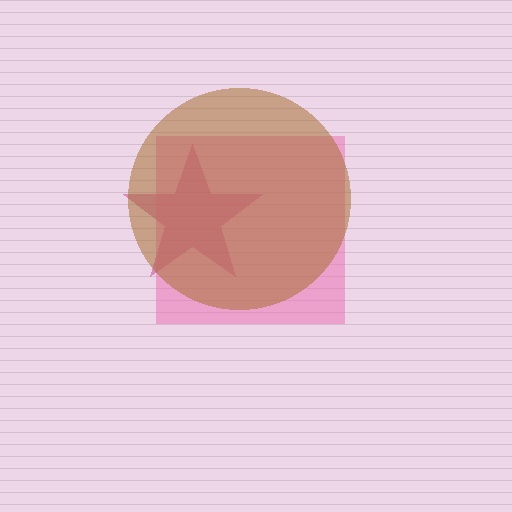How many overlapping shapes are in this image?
There are 3 overlapping shapes in the image.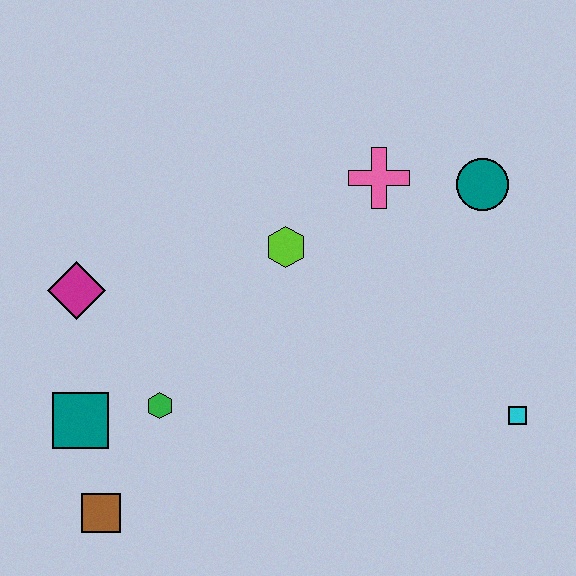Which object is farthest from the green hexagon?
The teal circle is farthest from the green hexagon.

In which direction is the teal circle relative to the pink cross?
The teal circle is to the right of the pink cross.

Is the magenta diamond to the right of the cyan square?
No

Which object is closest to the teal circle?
The pink cross is closest to the teal circle.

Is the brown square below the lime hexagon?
Yes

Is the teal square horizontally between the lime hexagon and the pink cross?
No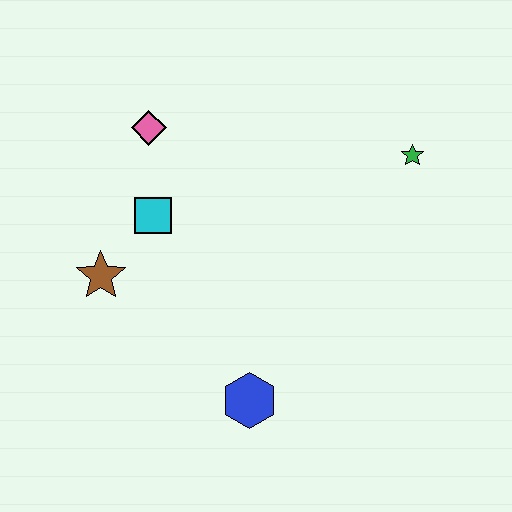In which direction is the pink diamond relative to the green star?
The pink diamond is to the left of the green star.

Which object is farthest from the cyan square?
The green star is farthest from the cyan square.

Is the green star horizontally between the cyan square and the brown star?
No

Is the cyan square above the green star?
No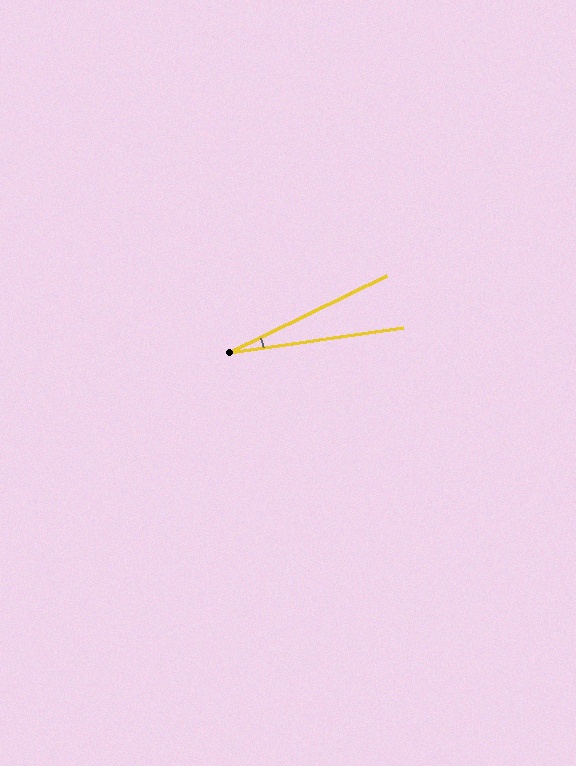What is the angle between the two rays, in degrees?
Approximately 18 degrees.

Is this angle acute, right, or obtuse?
It is acute.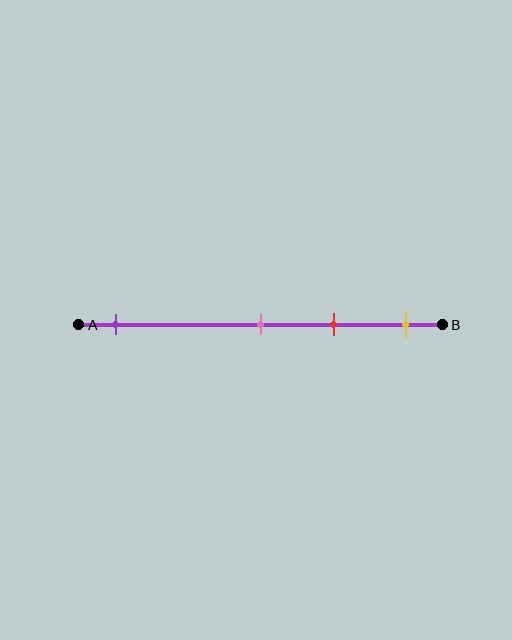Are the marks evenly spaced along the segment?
No, the marks are not evenly spaced.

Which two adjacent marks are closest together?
The pink and red marks are the closest adjacent pair.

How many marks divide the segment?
There are 4 marks dividing the segment.